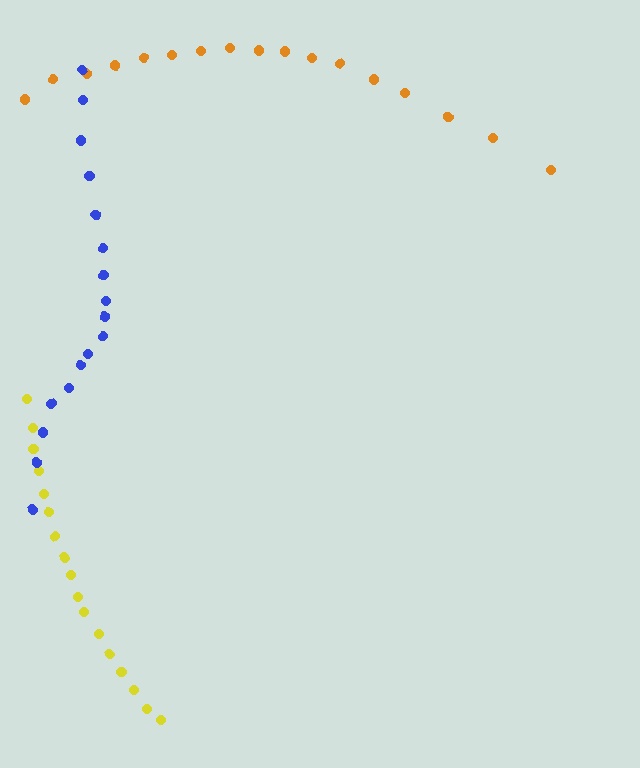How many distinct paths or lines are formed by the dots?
There are 3 distinct paths.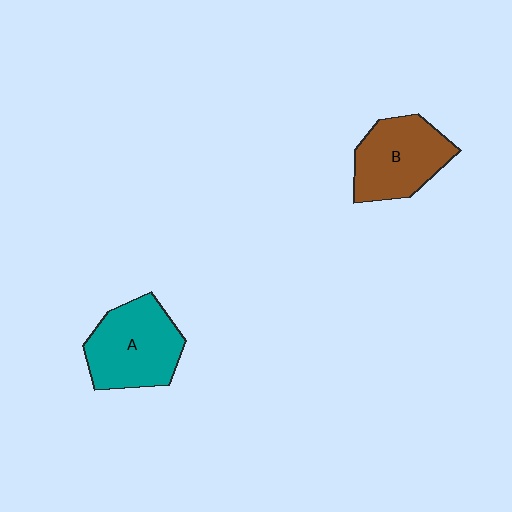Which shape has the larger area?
Shape A (teal).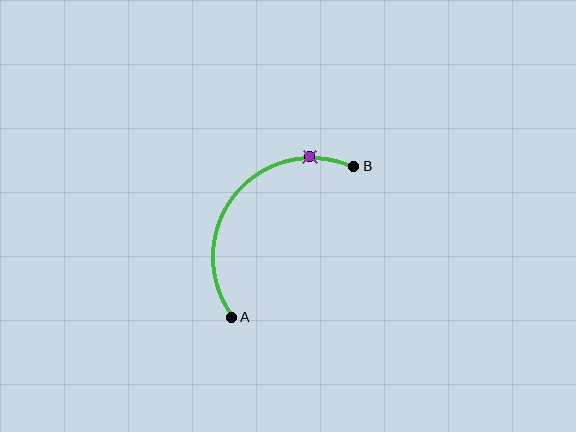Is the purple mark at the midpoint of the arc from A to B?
No. The purple mark lies on the arc but is closer to endpoint B. The arc midpoint would be at the point on the curve equidistant along the arc from both A and B.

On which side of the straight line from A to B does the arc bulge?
The arc bulges above and to the left of the straight line connecting A and B.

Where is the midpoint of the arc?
The arc midpoint is the point on the curve farthest from the straight line joining A and B. It sits above and to the left of that line.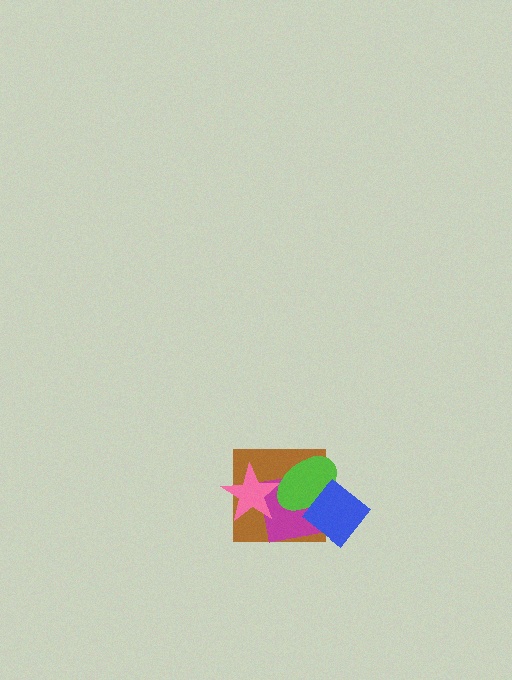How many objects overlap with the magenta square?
4 objects overlap with the magenta square.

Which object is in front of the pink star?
The lime ellipse is in front of the pink star.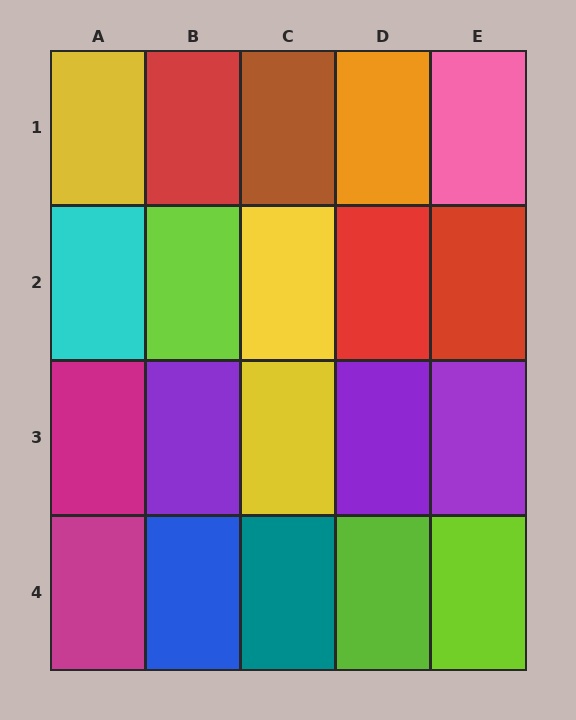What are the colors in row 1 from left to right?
Yellow, red, brown, orange, pink.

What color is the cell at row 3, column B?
Purple.